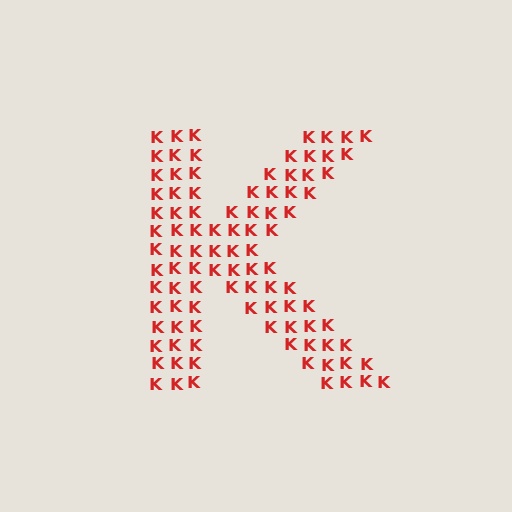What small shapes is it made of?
It is made of small letter K's.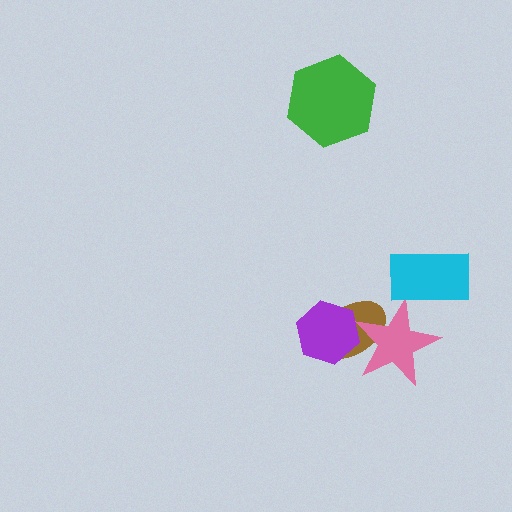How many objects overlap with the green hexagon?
0 objects overlap with the green hexagon.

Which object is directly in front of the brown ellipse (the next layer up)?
The purple hexagon is directly in front of the brown ellipse.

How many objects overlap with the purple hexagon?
2 objects overlap with the purple hexagon.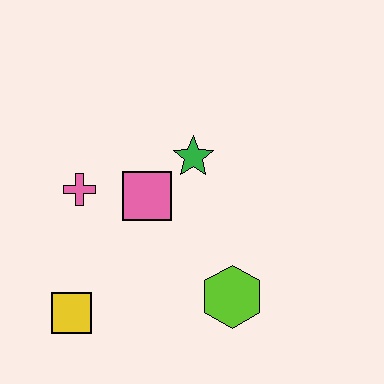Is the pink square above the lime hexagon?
Yes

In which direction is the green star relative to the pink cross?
The green star is to the right of the pink cross.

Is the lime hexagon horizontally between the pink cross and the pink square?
No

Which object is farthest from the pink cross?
The lime hexagon is farthest from the pink cross.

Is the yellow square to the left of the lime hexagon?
Yes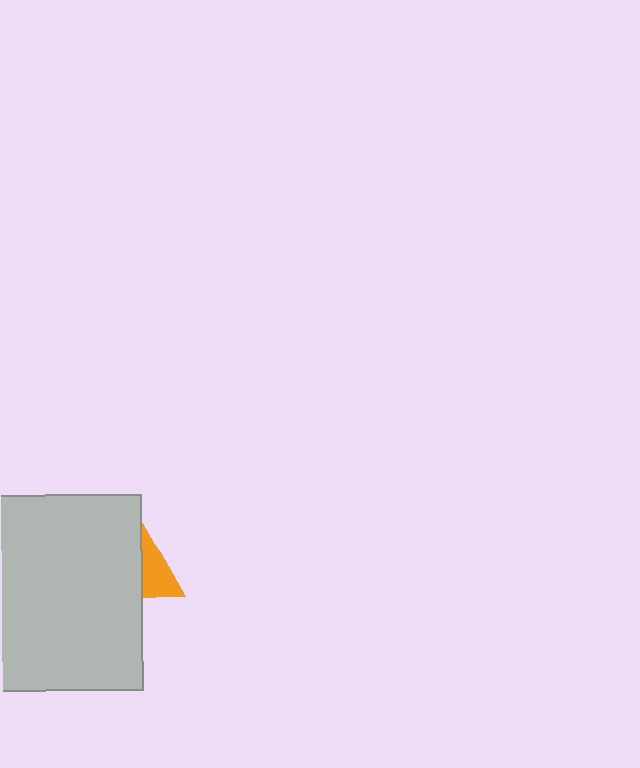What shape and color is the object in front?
The object in front is a light gray rectangle.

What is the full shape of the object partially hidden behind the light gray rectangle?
The partially hidden object is an orange triangle.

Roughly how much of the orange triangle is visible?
A small part of it is visible (roughly 34%).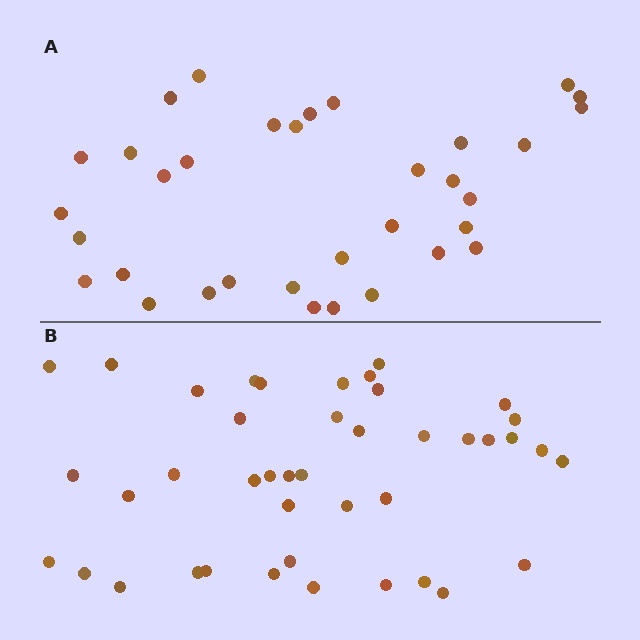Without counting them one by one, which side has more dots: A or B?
Region B (the bottom region) has more dots.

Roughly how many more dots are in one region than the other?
Region B has roughly 8 or so more dots than region A.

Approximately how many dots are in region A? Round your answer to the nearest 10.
About 30 dots. (The exact count is 34, which rounds to 30.)